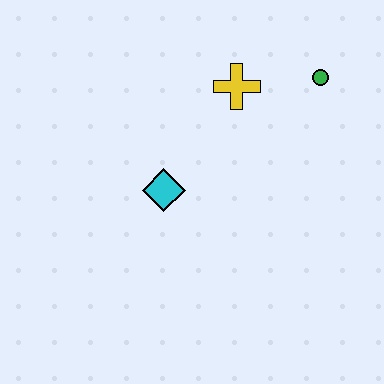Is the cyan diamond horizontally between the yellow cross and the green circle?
No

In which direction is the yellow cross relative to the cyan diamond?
The yellow cross is above the cyan diamond.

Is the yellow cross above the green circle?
No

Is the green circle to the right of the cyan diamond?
Yes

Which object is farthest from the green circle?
The cyan diamond is farthest from the green circle.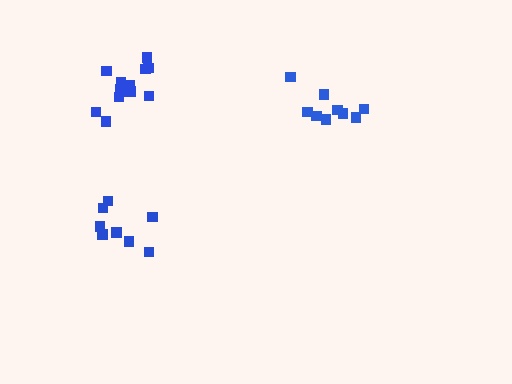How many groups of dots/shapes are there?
There are 3 groups.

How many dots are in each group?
Group 1: 8 dots, Group 2: 9 dots, Group 3: 13 dots (30 total).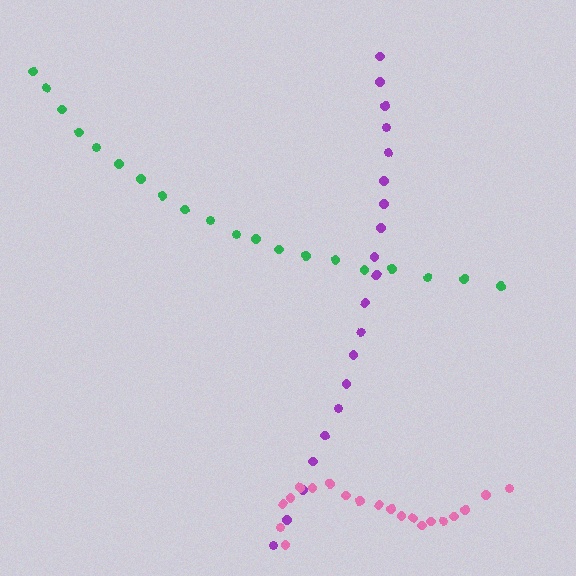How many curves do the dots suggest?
There are 3 distinct paths.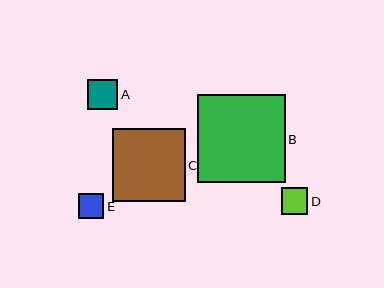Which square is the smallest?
Square E is the smallest with a size of approximately 25 pixels.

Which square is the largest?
Square B is the largest with a size of approximately 88 pixels.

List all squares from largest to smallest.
From largest to smallest: B, C, A, D, E.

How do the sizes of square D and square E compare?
Square D and square E are approximately the same size.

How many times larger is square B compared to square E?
Square B is approximately 3.5 times the size of square E.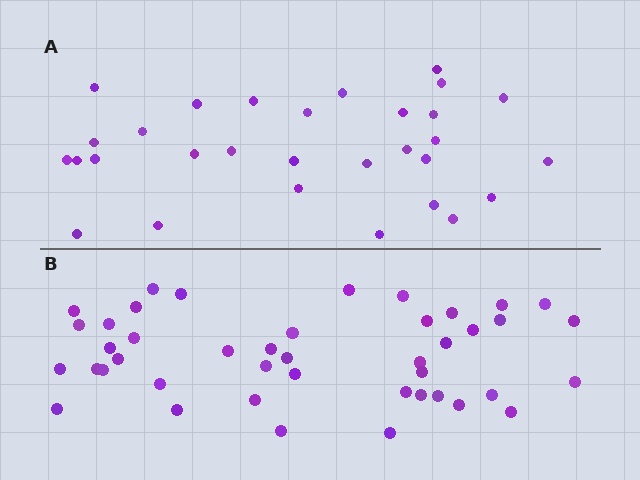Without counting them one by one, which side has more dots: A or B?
Region B (the bottom region) has more dots.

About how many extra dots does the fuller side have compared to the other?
Region B has approximately 15 more dots than region A.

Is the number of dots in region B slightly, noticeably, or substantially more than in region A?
Region B has noticeably more, but not dramatically so. The ratio is roughly 1.4 to 1.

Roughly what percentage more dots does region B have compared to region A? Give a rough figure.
About 45% more.